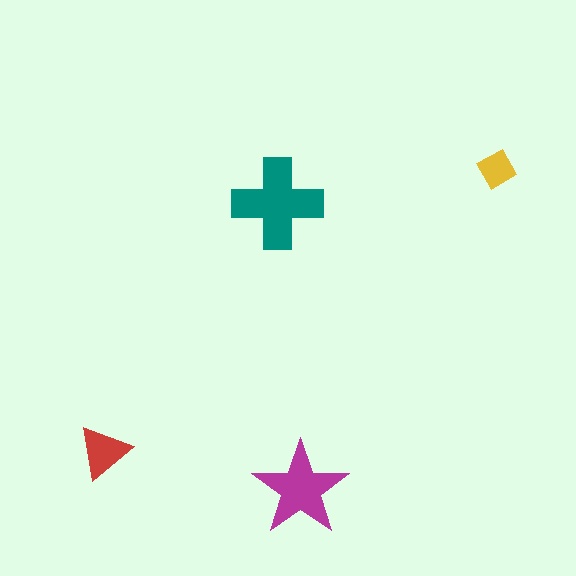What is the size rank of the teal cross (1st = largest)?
1st.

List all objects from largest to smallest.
The teal cross, the magenta star, the red triangle, the yellow square.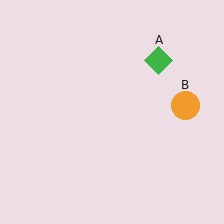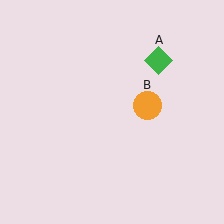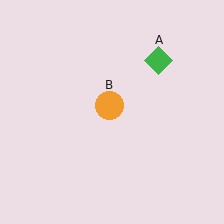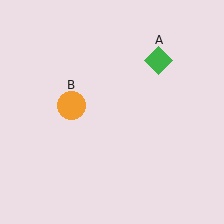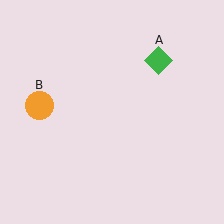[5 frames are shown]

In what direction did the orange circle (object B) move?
The orange circle (object B) moved left.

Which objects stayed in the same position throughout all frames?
Green diamond (object A) remained stationary.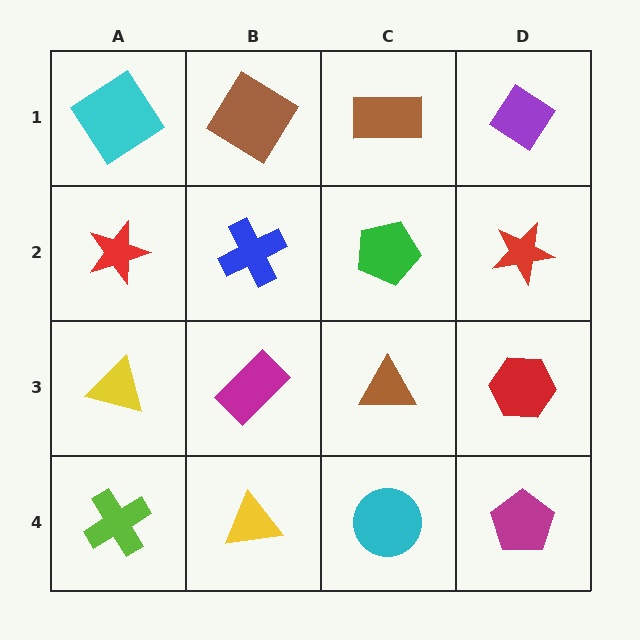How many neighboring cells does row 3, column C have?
4.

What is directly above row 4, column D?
A red hexagon.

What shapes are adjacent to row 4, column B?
A magenta rectangle (row 3, column B), a lime cross (row 4, column A), a cyan circle (row 4, column C).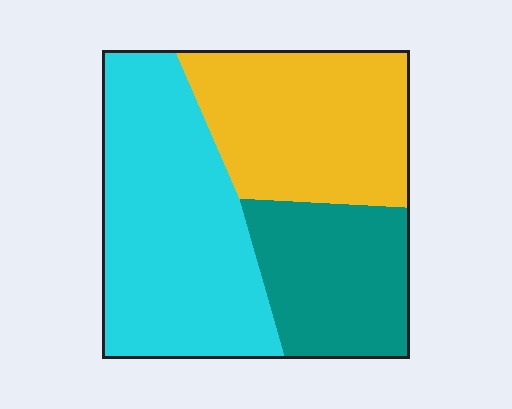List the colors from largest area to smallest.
From largest to smallest: cyan, yellow, teal.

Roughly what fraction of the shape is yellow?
Yellow covers about 35% of the shape.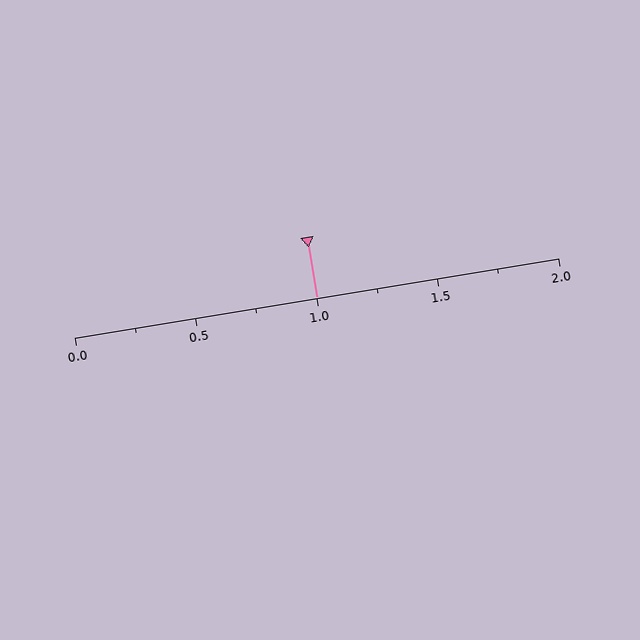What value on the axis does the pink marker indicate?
The marker indicates approximately 1.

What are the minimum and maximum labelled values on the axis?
The axis runs from 0.0 to 2.0.